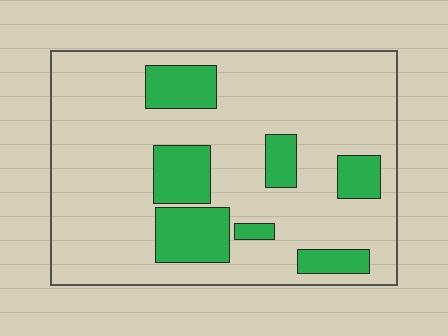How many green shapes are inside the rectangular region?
7.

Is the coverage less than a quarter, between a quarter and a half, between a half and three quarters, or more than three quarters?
Less than a quarter.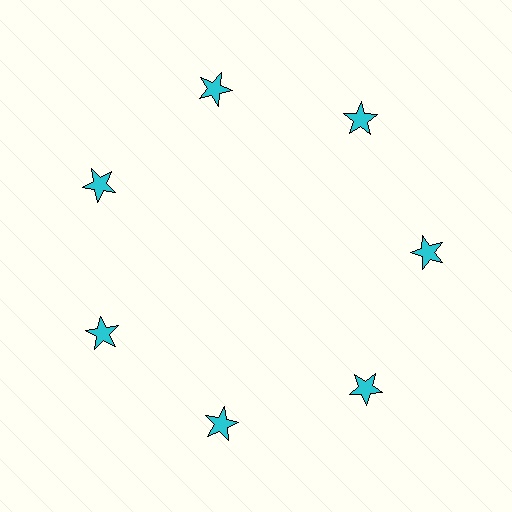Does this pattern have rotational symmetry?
Yes, this pattern has 7-fold rotational symmetry. It looks the same after rotating 51 degrees around the center.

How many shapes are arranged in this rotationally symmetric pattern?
There are 7 shapes, arranged in 7 groups of 1.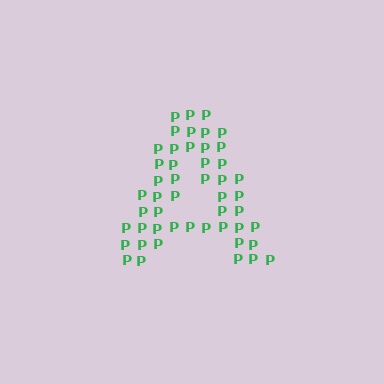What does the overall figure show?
The overall figure shows the letter A.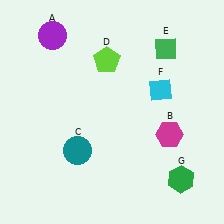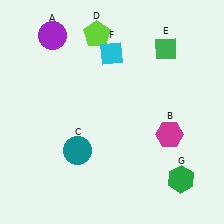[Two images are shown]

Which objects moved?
The objects that moved are: the lime pentagon (D), the cyan diamond (F).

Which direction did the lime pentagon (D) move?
The lime pentagon (D) moved up.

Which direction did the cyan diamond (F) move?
The cyan diamond (F) moved left.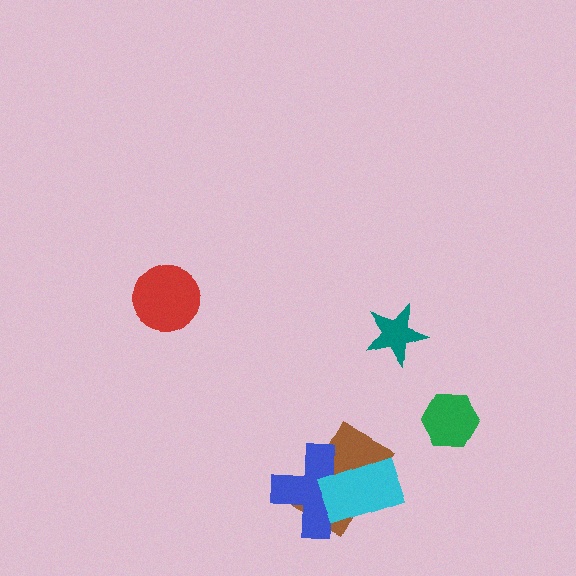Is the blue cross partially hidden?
Yes, it is partially covered by another shape.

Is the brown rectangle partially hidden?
Yes, it is partially covered by another shape.